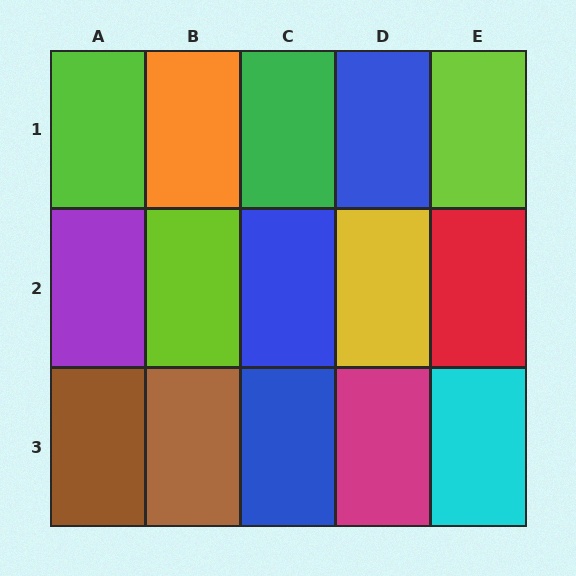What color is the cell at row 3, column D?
Magenta.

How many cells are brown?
2 cells are brown.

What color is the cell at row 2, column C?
Blue.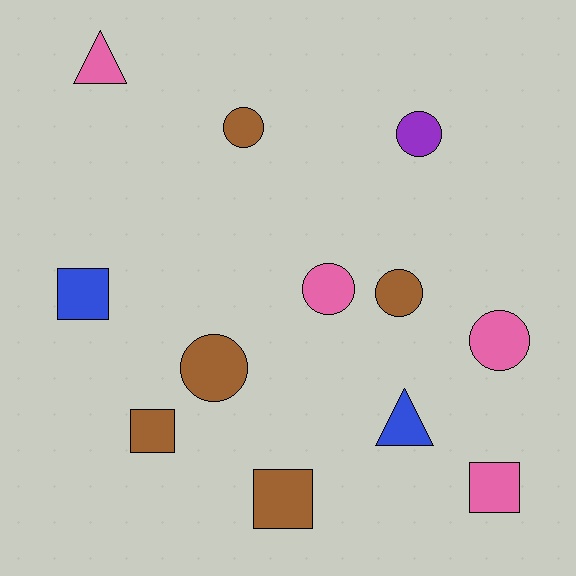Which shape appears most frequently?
Circle, with 6 objects.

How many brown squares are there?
There are 2 brown squares.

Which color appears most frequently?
Brown, with 5 objects.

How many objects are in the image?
There are 12 objects.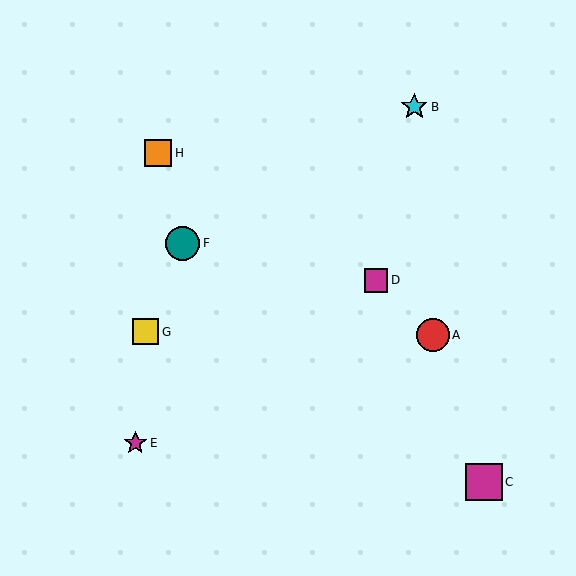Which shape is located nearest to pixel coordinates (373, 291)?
The magenta square (labeled D) at (376, 280) is nearest to that location.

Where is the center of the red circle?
The center of the red circle is at (433, 335).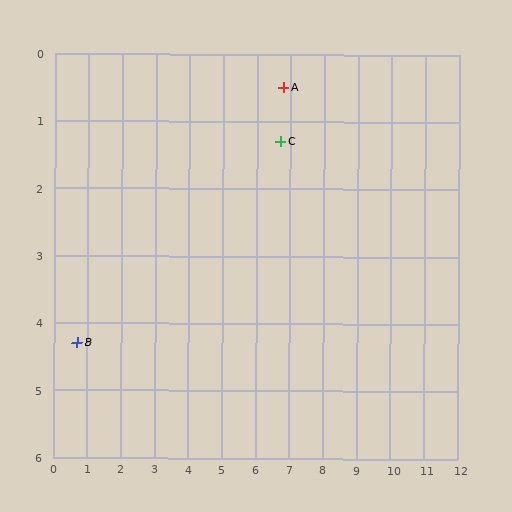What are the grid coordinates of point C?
Point C is at approximately (6.7, 1.3).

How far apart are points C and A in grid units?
Points C and A are about 0.8 grid units apart.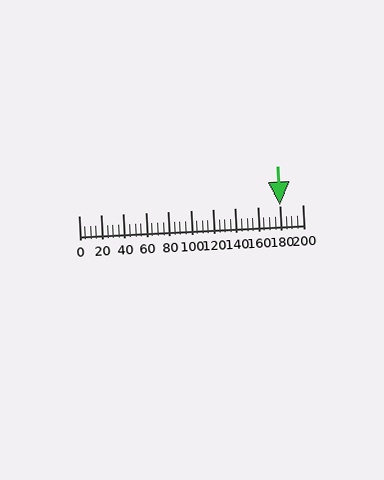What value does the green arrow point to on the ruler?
The green arrow points to approximately 180.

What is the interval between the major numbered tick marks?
The major tick marks are spaced 20 units apart.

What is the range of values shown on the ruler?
The ruler shows values from 0 to 200.